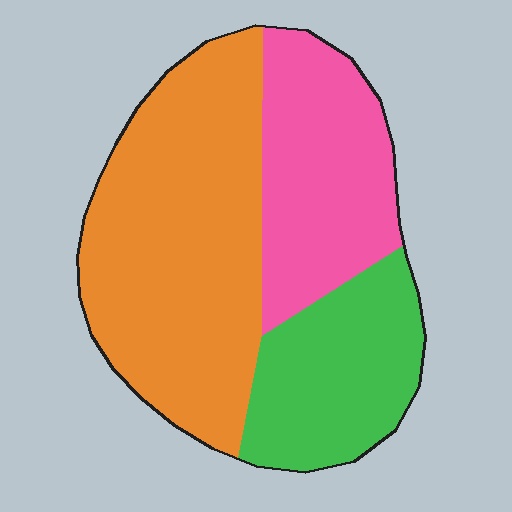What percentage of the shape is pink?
Pink takes up about one quarter (1/4) of the shape.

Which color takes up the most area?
Orange, at roughly 50%.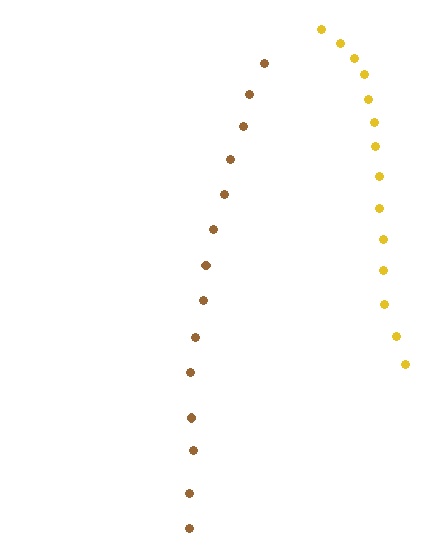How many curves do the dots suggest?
There are 2 distinct paths.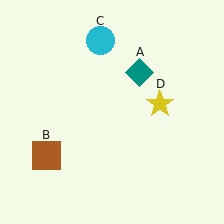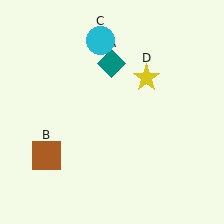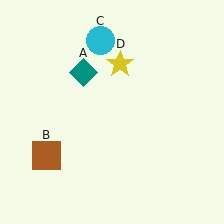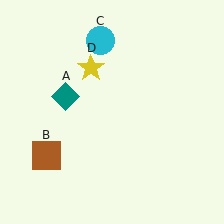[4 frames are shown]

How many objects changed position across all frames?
2 objects changed position: teal diamond (object A), yellow star (object D).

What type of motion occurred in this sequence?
The teal diamond (object A), yellow star (object D) rotated counterclockwise around the center of the scene.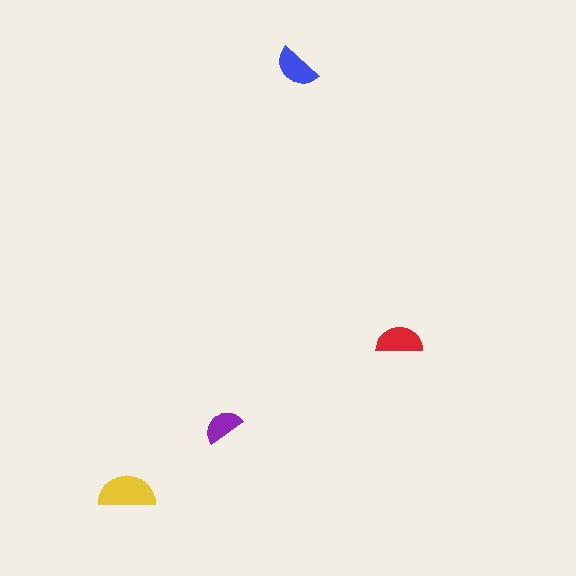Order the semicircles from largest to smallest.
the yellow one, the red one, the blue one, the purple one.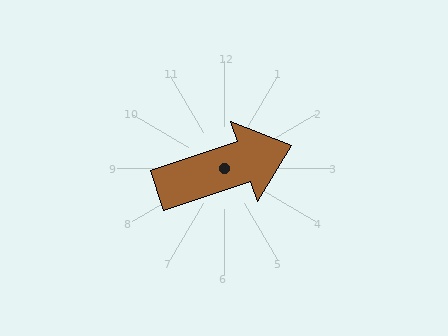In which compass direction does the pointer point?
East.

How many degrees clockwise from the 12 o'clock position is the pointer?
Approximately 72 degrees.